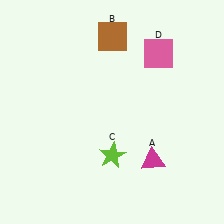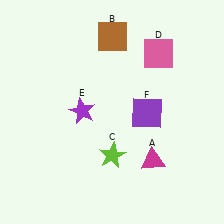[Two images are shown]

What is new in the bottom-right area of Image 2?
A purple square (F) was added in the bottom-right area of Image 2.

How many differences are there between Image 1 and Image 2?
There are 2 differences between the two images.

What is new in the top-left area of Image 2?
A purple star (E) was added in the top-left area of Image 2.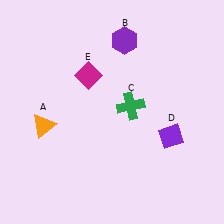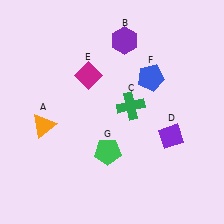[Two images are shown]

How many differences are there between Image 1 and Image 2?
There are 2 differences between the two images.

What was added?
A blue pentagon (F), a green pentagon (G) were added in Image 2.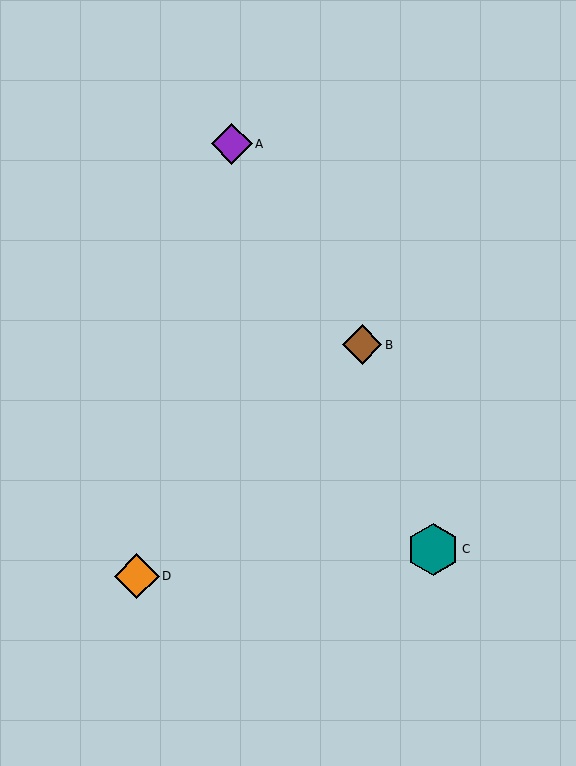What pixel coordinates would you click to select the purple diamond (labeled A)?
Click at (232, 144) to select the purple diamond A.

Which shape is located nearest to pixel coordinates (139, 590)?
The orange diamond (labeled D) at (137, 576) is nearest to that location.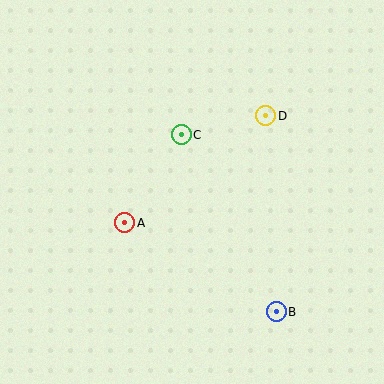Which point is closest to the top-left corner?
Point C is closest to the top-left corner.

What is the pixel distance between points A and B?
The distance between A and B is 176 pixels.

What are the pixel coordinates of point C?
Point C is at (181, 135).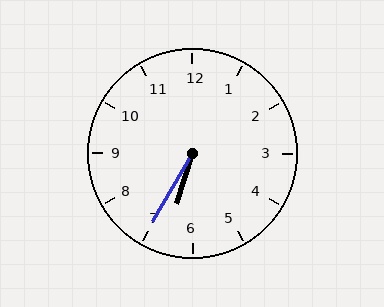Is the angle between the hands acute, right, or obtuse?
It is acute.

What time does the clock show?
6:35.